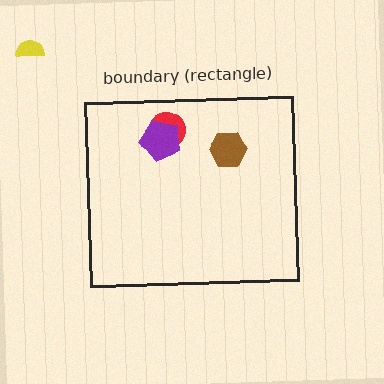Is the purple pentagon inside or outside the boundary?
Inside.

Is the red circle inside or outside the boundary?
Inside.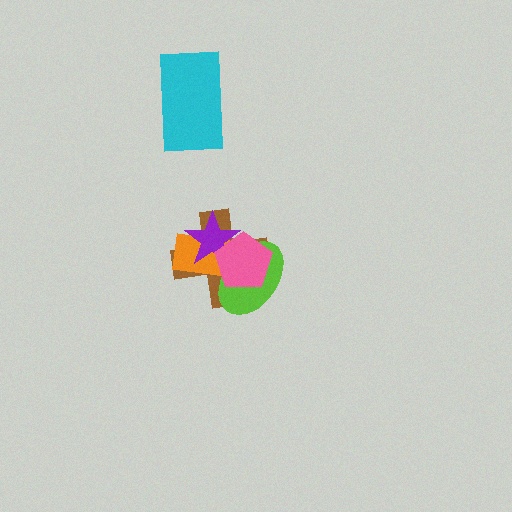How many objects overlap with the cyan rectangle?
0 objects overlap with the cyan rectangle.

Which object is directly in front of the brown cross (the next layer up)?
The orange rectangle is directly in front of the brown cross.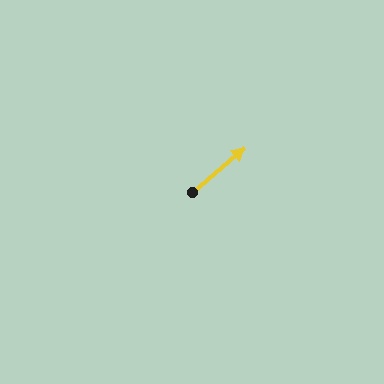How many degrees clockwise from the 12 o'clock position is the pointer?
Approximately 50 degrees.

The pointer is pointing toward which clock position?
Roughly 2 o'clock.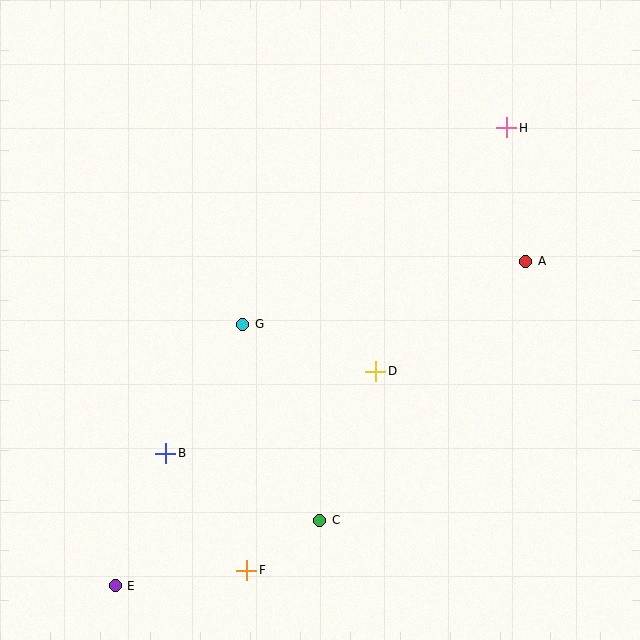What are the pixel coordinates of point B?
Point B is at (166, 454).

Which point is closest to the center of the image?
Point D at (376, 371) is closest to the center.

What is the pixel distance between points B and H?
The distance between B and H is 472 pixels.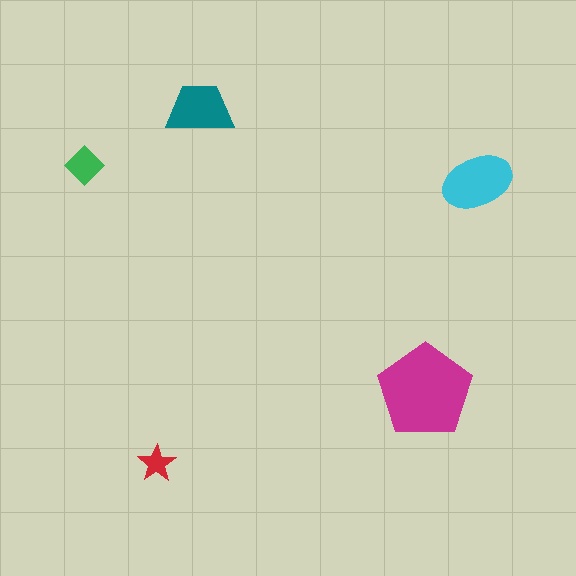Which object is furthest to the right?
The cyan ellipse is rightmost.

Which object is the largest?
The magenta pentagon.